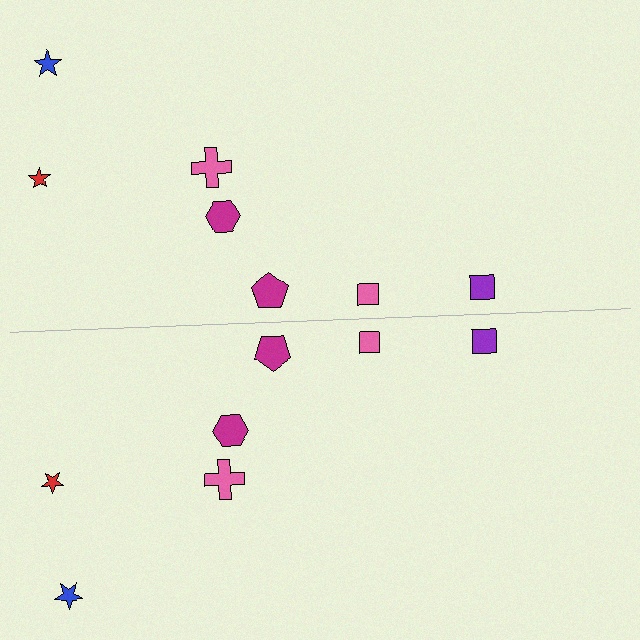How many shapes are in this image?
There are 14 shapes in this image.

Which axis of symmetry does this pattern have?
The pattern has a horizontal axis of symmetry running through the center of the image.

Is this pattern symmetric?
Yes, this pattern has bilateral (reflection) symmetry.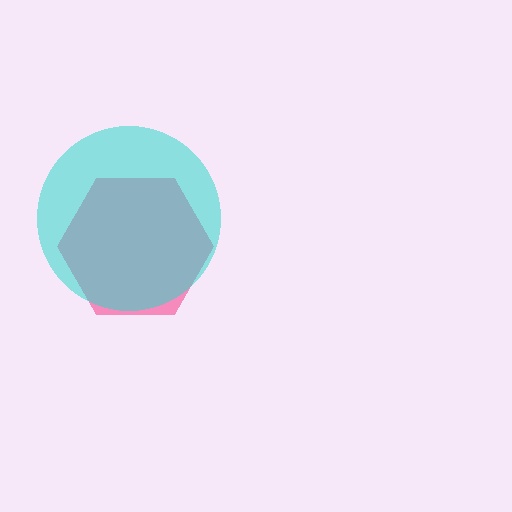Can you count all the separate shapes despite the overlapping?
Yes, there are 2 separate shapes.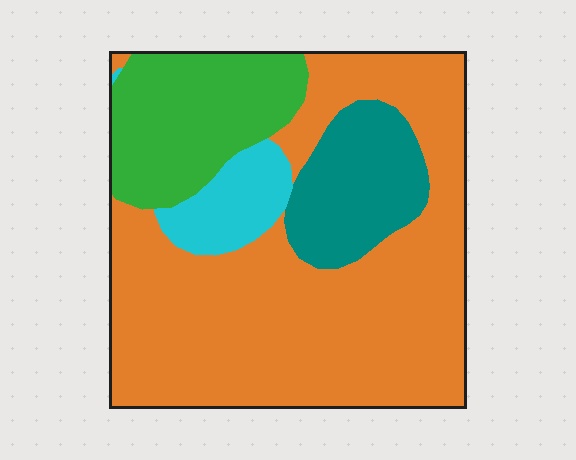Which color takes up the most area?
Orange, at roughly 60%.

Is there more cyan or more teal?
Teal.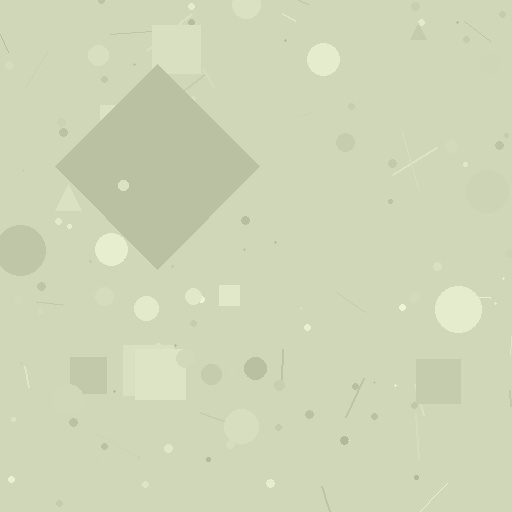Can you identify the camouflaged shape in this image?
The camouflaged shape is a diamond.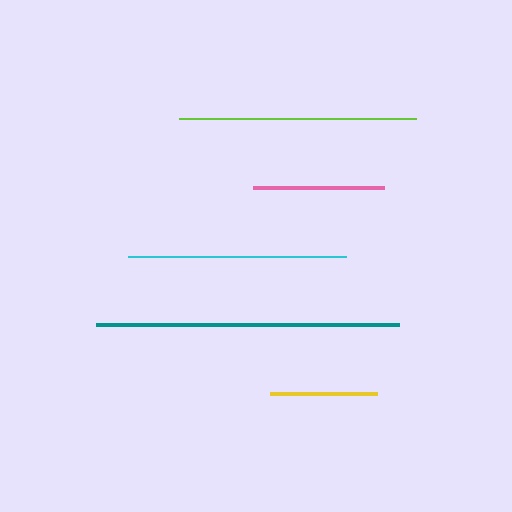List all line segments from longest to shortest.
From longest to shortest: teal, lime, cyan, pink, yellow.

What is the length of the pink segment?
The pink segment is approximately 132 pixels long.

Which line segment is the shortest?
The yellow line is the shortest at approximately 106 pixels.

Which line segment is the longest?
The teal line is the longest at approximately 303 pixels.